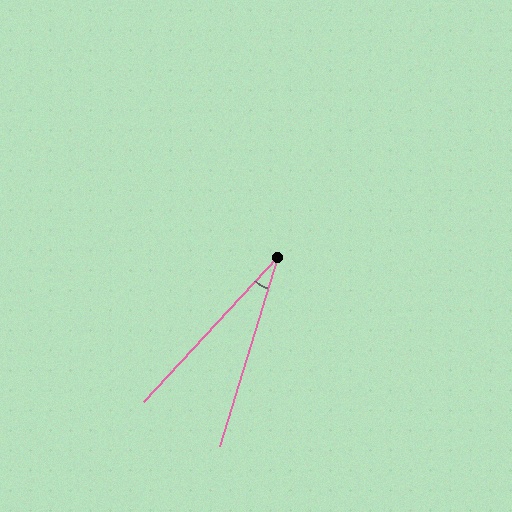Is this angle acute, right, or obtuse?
It is acute.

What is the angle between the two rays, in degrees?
Approximately 26 degrees.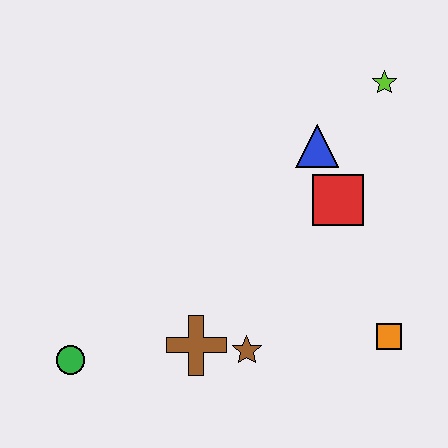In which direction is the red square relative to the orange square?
The red square is above the orange square.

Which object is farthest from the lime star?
The green circle is farthest from the lime star.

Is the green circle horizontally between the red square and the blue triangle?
No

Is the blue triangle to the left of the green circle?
No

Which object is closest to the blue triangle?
The red square is closest to the blue triangle.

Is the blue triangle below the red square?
No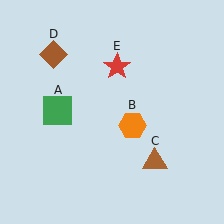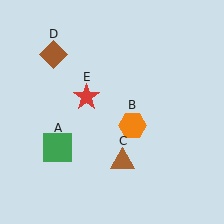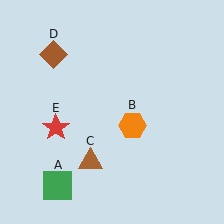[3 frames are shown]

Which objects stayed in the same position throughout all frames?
Orange hexagon (object B) and brown diamond (object D) remained stationary.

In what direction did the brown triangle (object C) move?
The brown triangle (object C) moved left.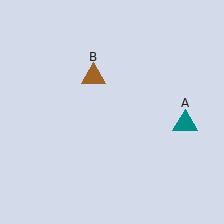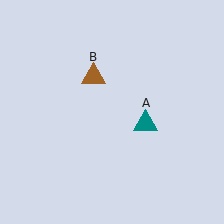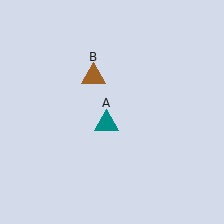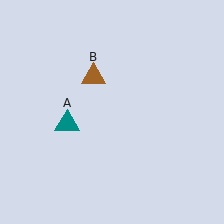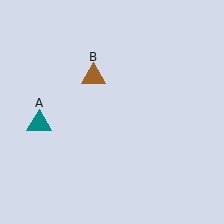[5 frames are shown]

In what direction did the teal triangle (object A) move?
The teal triangle (object A) moved left.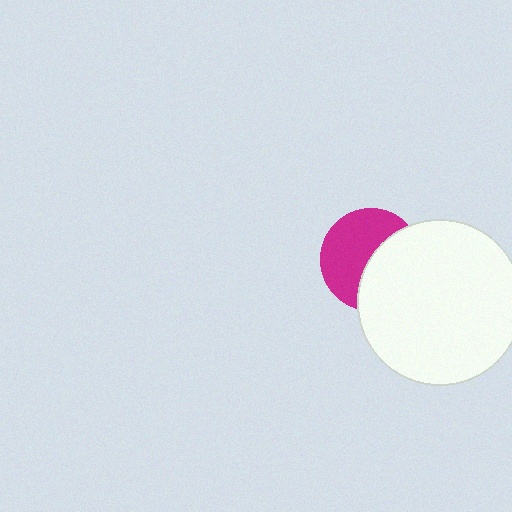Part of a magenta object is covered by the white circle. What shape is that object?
It is a circle.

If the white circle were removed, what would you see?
You would see the complete magenta circle.